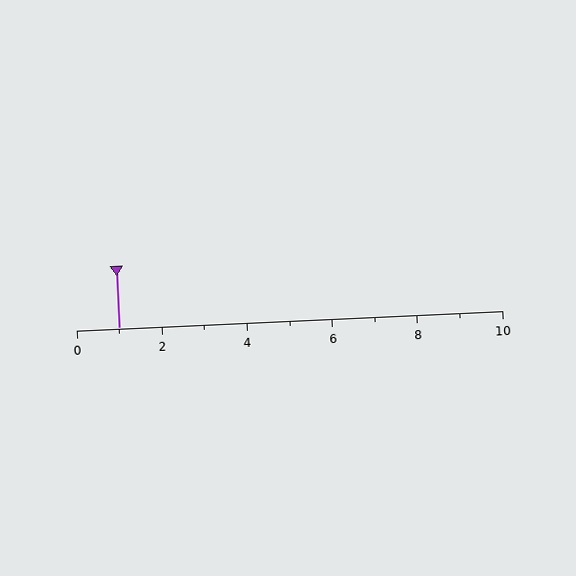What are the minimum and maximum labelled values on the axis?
The axis runs from 0 to 10.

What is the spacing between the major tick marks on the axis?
The major ticks are spaced 2 apart.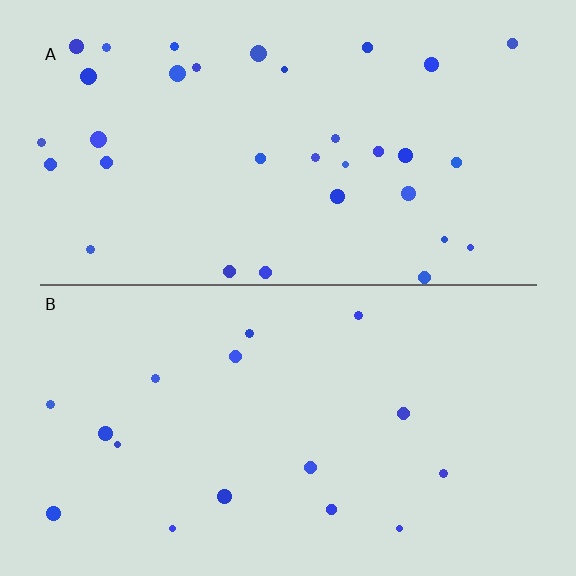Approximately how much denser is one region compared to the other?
Approximately 2.1× — region A over region B.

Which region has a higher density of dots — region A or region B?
A (the top).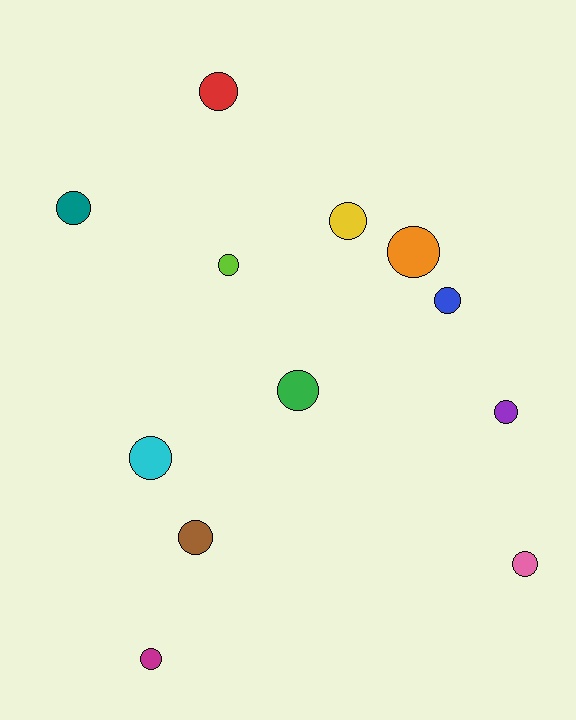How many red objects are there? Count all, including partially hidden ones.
There is 1 red object.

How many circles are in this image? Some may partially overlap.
There are 12 circles.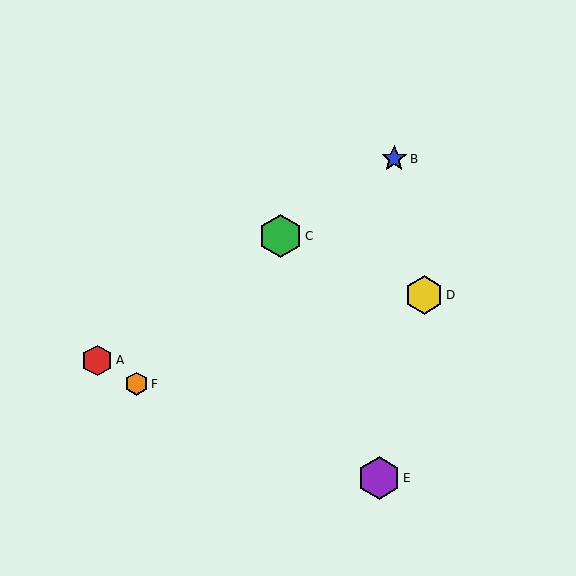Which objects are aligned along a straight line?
Objects A, B, C are aligned along a straight line.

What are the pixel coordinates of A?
Object A is at (97, 360).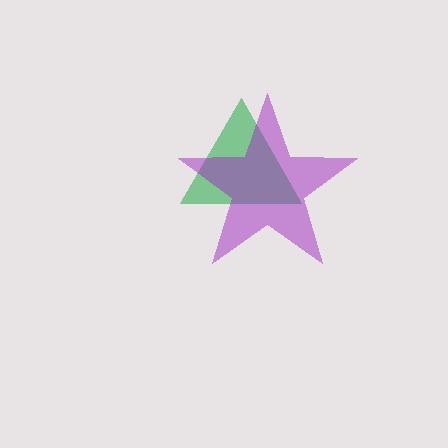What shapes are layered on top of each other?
The layered shapes are: a green triangle, a purple star.